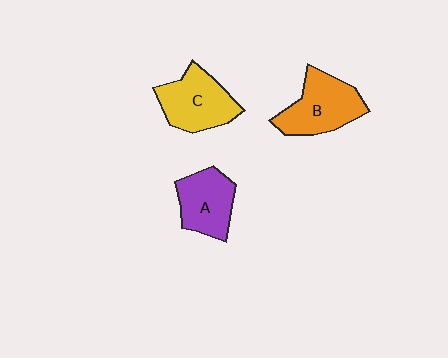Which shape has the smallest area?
Shape A (purple).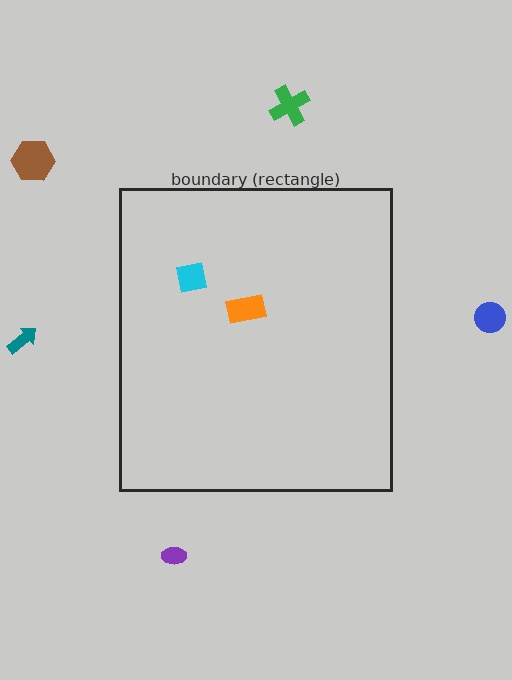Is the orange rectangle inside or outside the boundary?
Inside.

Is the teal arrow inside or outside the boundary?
Outside.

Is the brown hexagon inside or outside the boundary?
Outside.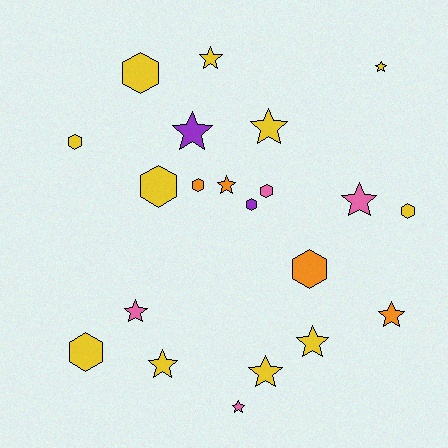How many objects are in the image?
There are 21 objects.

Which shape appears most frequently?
Star, with 12 objects.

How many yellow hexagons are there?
There are 5 yellow hexagons.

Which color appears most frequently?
Yellow, with 11 objects.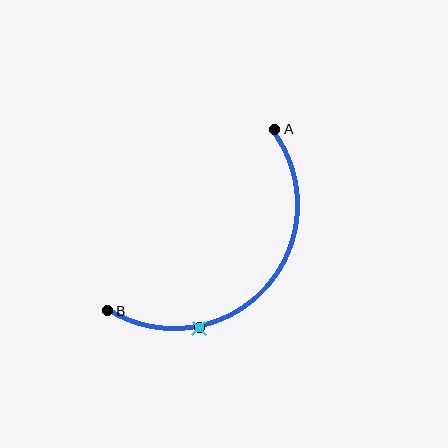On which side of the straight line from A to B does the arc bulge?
The arc bulges below and to the right of the straight line connecting A and B.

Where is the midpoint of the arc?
The arc midpoint is the point on the curve farthest from the straight line joining A and B. It sits below and to the right of that line.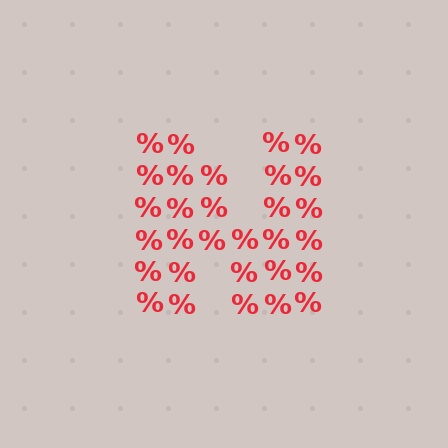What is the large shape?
The large shape is the letter N.